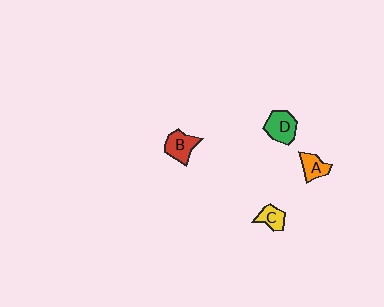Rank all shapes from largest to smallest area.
From largest to smallest: D (green), B (red), A (orange), C (yellow).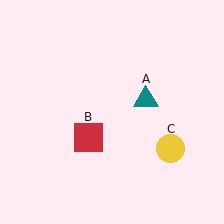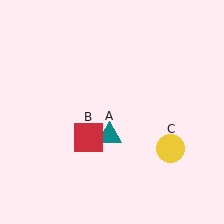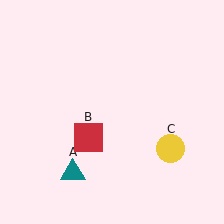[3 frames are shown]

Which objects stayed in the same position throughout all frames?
Red square (object B) and yellow circle (object C) remained stationary.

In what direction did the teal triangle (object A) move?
The teal triangle (object A) moved down and to the left.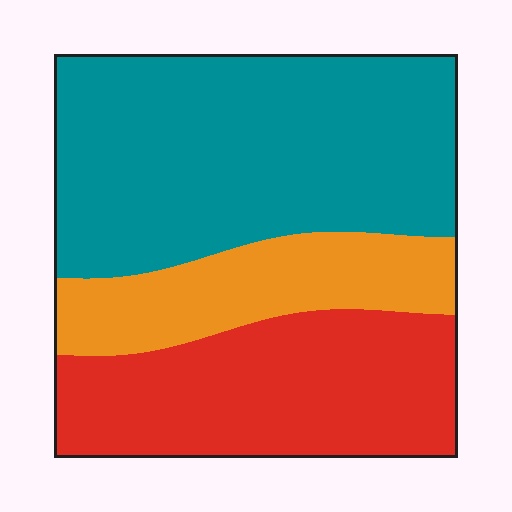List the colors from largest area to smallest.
From largest to smallest: teal, red, orange.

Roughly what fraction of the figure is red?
Red covers around 30% of the figure.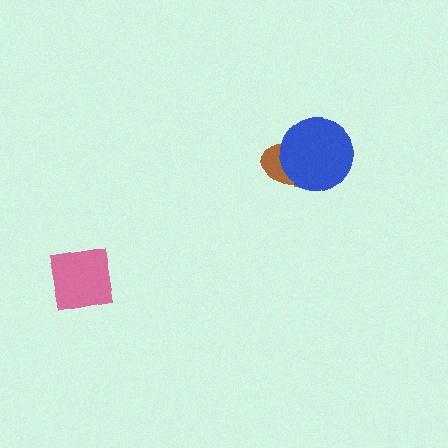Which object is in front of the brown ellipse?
The blue circle is in front of the brown ellipse.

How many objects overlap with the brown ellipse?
1 object overlaps with the brown ellipse.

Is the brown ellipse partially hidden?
Yes, it is partially covered by another shape.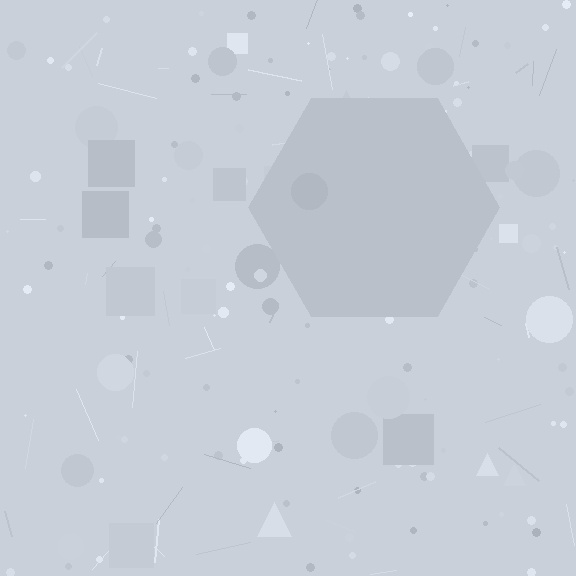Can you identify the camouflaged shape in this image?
The camouflaged shape is a hexagon.